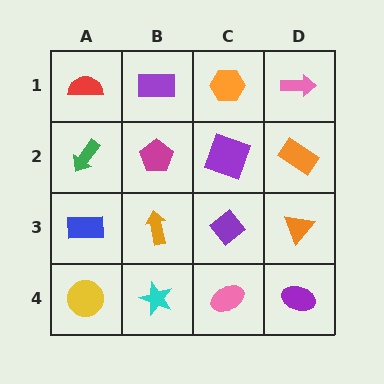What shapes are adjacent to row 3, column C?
A purple square (row 2, column C), a pink ellipse (row 4, column C), an orange arrow (row 3, column B), an orange triangle (row 3, column D).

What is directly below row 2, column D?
An orange triangle.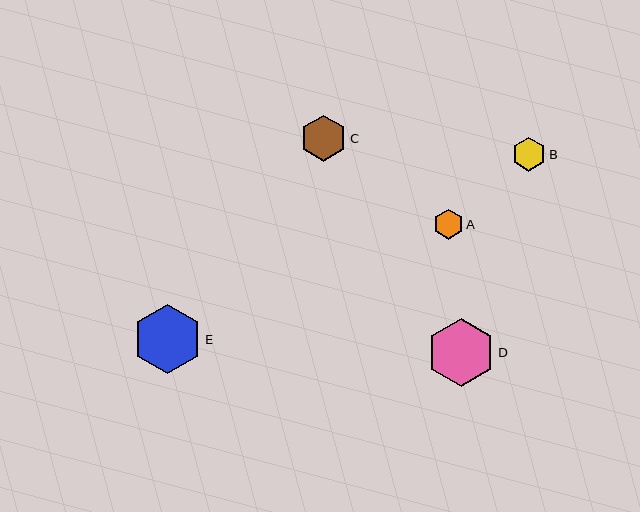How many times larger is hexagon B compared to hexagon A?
Hexagon B is approximately 1.1 times the size of hexagon A.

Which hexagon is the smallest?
Hexagon A is the smallest with a size of approximately 30 pixels.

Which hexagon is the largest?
Hexagon E is the largest with a size of approximately 69 pixels.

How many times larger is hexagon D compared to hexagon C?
Hexagon D is approximately 1.5 times the size of hexagon C.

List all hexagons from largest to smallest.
From largest to smallest: E, D, C, B, A.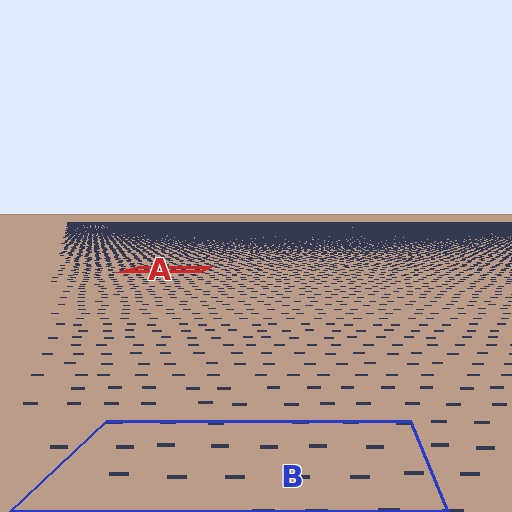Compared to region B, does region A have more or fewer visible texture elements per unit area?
Region A has more texture elements per unit area — they are packed more densely because it is farther away.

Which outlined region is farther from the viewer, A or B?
Region A is farther from the viewer — the texture elements inside it appear smaller and more densely packed.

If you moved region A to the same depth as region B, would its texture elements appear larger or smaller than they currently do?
They would appear larger. At a closer depth, the same texture elements are projected at a bigger on-screen size.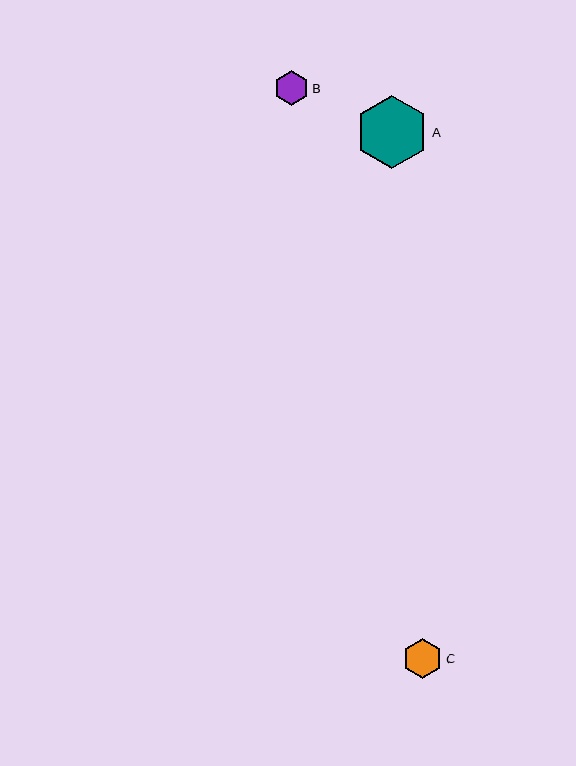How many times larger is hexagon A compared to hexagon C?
Hexagon A is approximately 1.8 times the size of hexagon C.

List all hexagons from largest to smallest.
From largest to smallest: A, C, B.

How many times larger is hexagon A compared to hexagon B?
Hexagon A is approximately 2.1 times the size of hexagon B.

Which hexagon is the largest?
Hexagon A is the largest with a size of approximately 73 pixels.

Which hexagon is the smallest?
Hexagon B is the smallest with a size of approximately 35 pixels.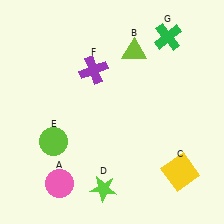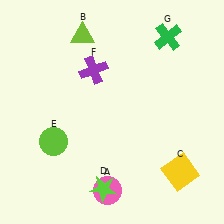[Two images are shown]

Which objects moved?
The objects that moved are: the pink circle (A), the lime triangle (B).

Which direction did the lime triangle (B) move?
The lime triangle (B) moved left.